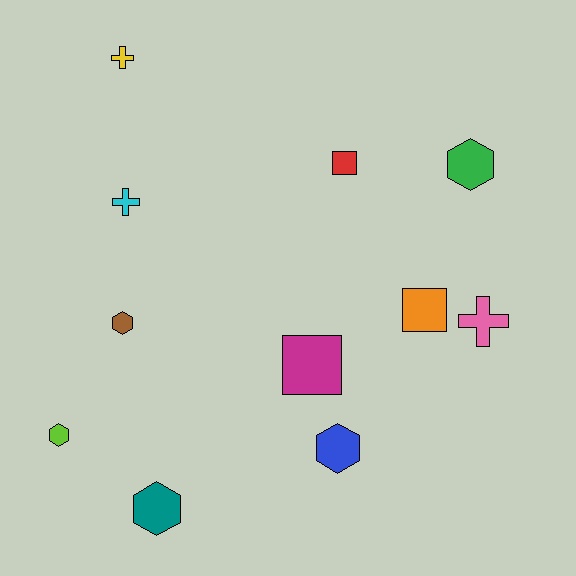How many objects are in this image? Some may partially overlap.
There are 11 objects.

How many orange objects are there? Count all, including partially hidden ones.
There is 1 orange object.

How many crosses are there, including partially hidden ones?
There are 3 crosses.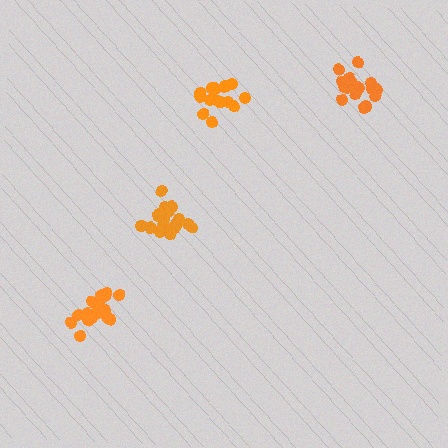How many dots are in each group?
Group 1: 15 dots, Group 2: 18 dots, Group 3: 19 dots, Group 4: 19 dots (71 total).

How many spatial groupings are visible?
There are 4 spatial groupings.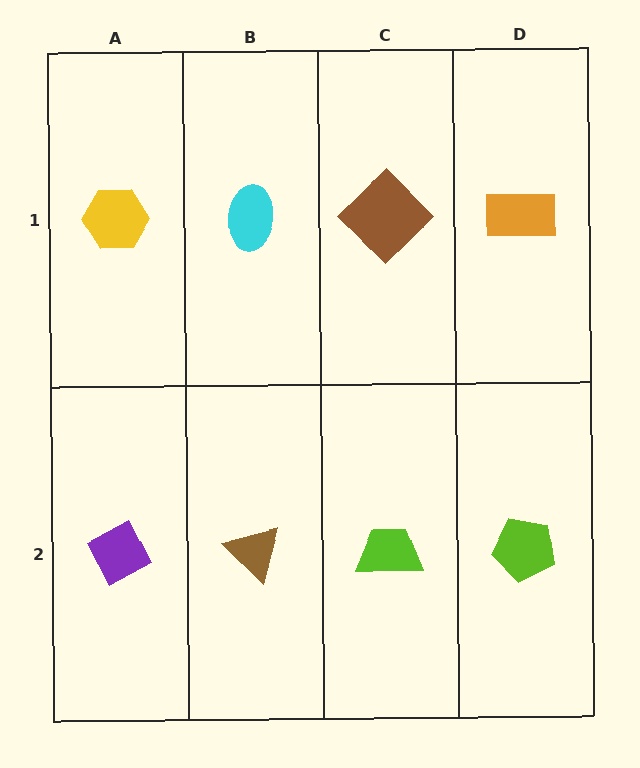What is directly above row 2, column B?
A cyan ellipse.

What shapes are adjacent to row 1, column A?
A purple diamond (row 2, column A), a cyan ellipse (row 1, column B).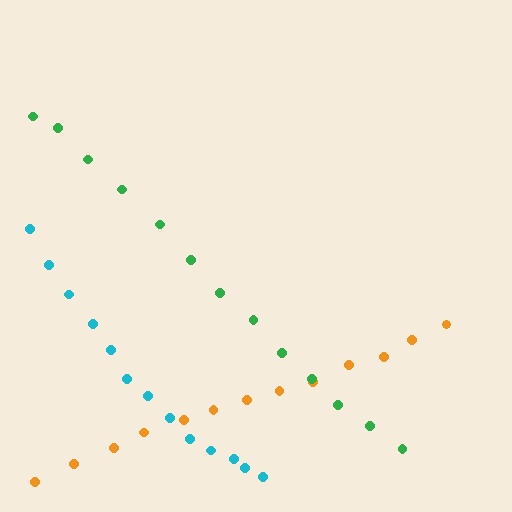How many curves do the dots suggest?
There are 3 distinct paths.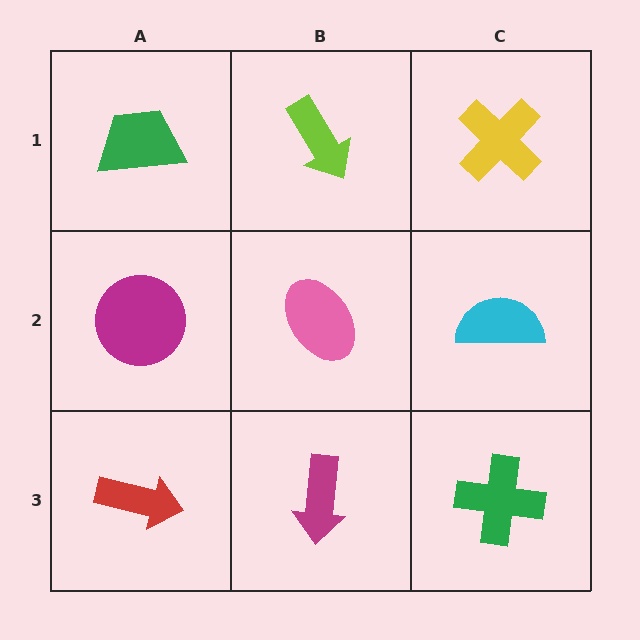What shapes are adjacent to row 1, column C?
A cyan semicircle (row 2, column C), a lime arrow (row 1, column B).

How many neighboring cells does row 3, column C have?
2.